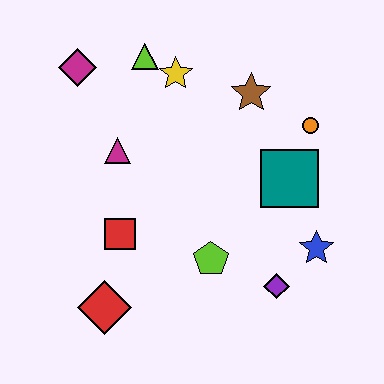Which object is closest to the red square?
The red diamond is closest to the red square.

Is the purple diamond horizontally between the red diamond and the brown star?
No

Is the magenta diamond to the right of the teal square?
No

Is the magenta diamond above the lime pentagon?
Yes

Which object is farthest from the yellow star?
The red diamond is farthest from the yellow star.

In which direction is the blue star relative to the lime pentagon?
The blue star is to the right of the lime pentagon.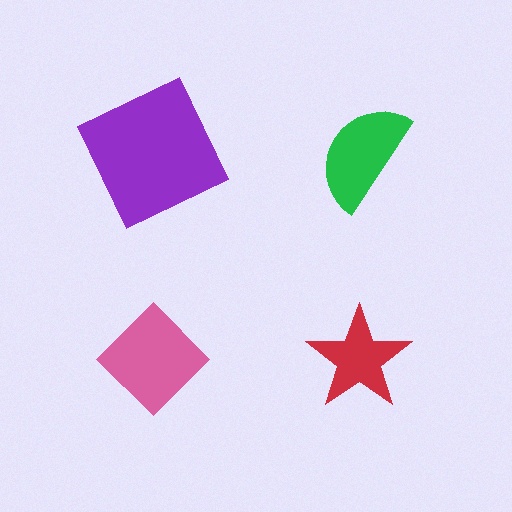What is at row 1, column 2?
A green semicircle.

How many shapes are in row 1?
2 shapes.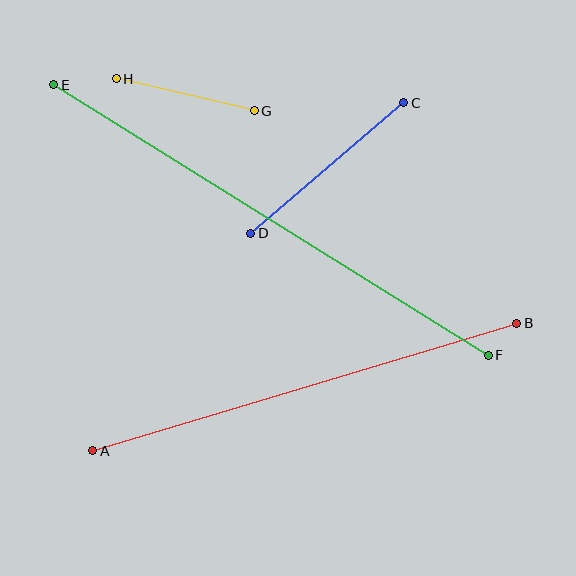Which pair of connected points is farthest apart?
Points E and F are farthest apart.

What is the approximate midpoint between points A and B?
The midpoint is at approximately (305, 387) pixels.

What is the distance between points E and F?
The distance is approximately 512 pixels.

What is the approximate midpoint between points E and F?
The midpoint is at approximately (271, 220) pixels.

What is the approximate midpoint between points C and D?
The midpoint is at approximately (327, 168) pixels.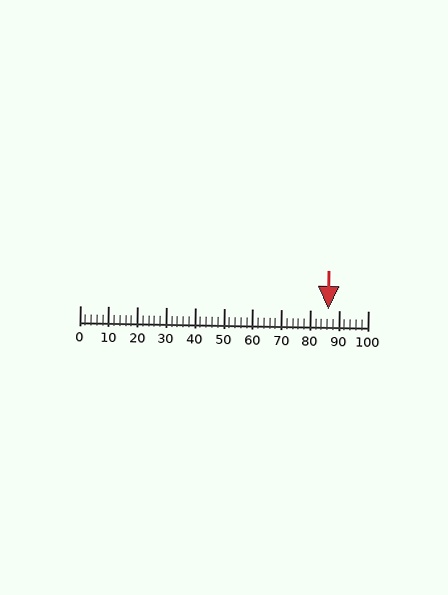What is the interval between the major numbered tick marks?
The major tick marks are spaced 10 units apart.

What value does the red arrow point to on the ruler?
The red arrow points to approximately 86.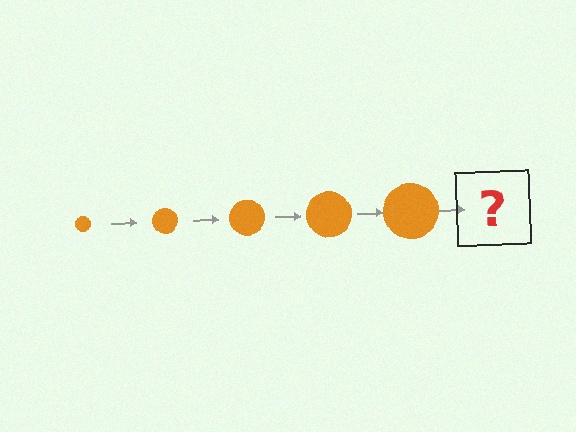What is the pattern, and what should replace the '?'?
The pattern is that the circle gets progressively larger each step. The '?' should be an orange circle, larger than the previous one.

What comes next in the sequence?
The next element should be an orange circle, larger than the previous one.